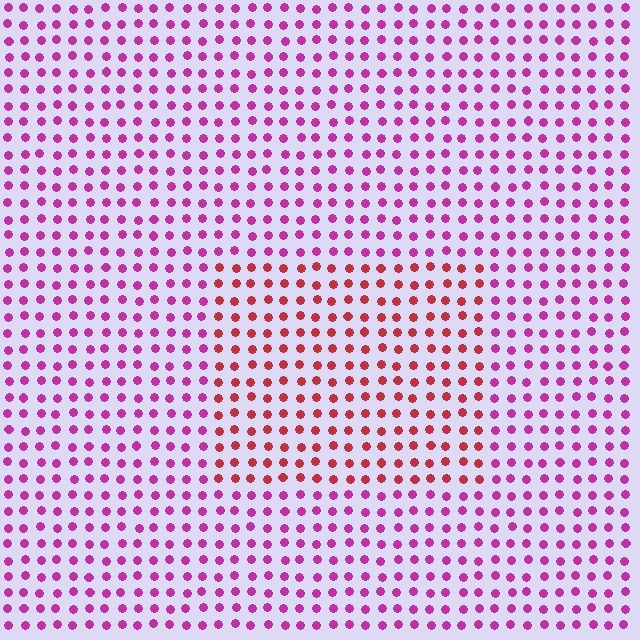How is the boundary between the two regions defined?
The boundary is defined purely by a slight shift in hue (about 41 degrees). Spacing, size, and orientation are identical on both sides.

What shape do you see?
I see a rectangle.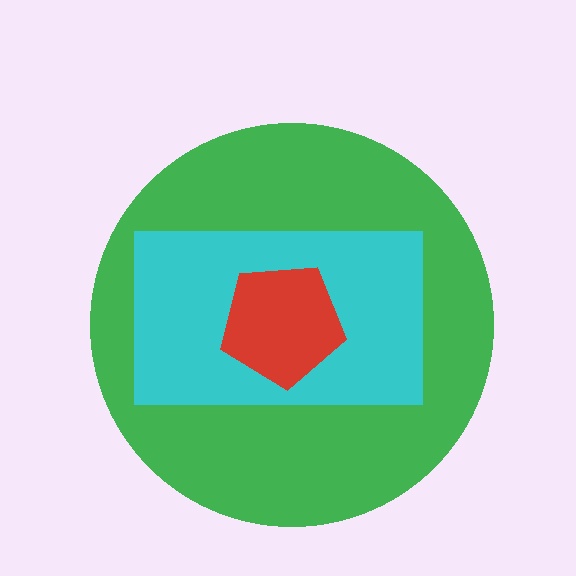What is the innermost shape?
The red pentagon.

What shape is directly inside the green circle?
The cyan rectangle.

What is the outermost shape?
The green circle.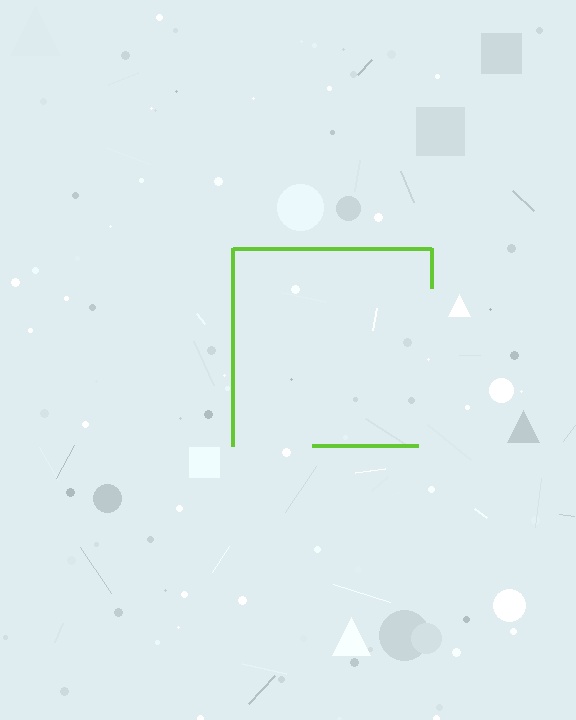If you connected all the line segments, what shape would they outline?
They would outline a square.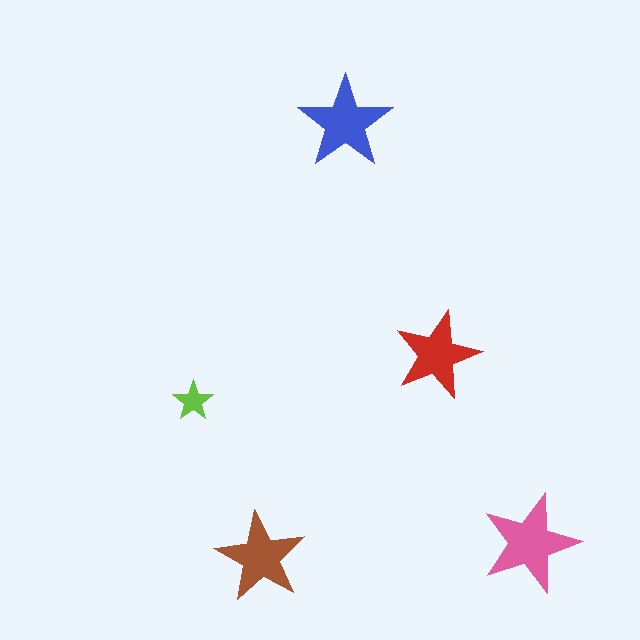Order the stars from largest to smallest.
the pink one, the blue one, the brown one, the red one, the lime one.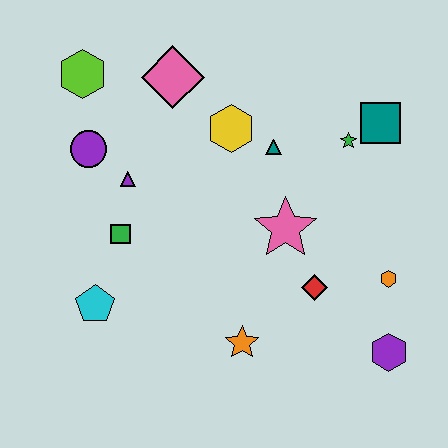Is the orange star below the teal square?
Yes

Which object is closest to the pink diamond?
The yellow hexagon is closest to the pink diamond.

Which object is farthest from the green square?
The purple hexagon is farthest from the green square.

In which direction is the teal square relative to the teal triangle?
The teal square is to the right of the teal triangle.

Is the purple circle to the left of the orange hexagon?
Yes